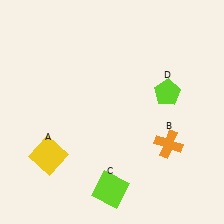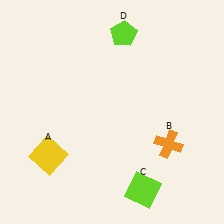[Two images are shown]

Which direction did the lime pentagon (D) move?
The lime pentagon (D) moved up.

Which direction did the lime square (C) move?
The lime square (C) moved right.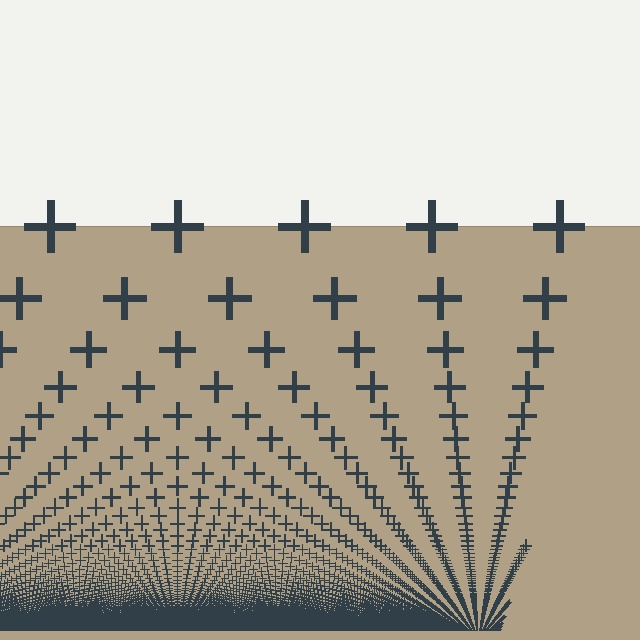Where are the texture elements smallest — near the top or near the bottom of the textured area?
Near the bottom.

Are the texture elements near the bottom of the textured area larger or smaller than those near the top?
Smaller. The gradient is inverted — elements near the bottom are smaller and denser.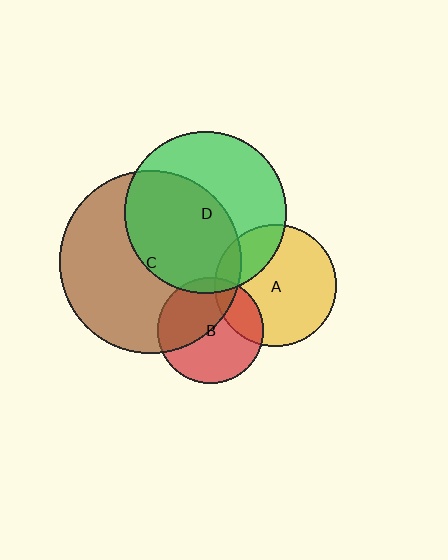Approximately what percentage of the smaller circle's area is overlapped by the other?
Approximately 45%.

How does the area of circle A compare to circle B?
Approximately 1.3 times.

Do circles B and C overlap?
Yes.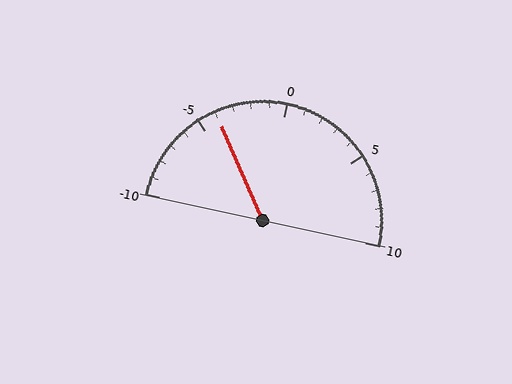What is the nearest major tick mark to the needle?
The nearest major tick mark is -5.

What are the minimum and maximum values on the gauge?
The gauge ranges from -10 to 10.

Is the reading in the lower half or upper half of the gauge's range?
The reading is in the lower half of the range (-10 to 10).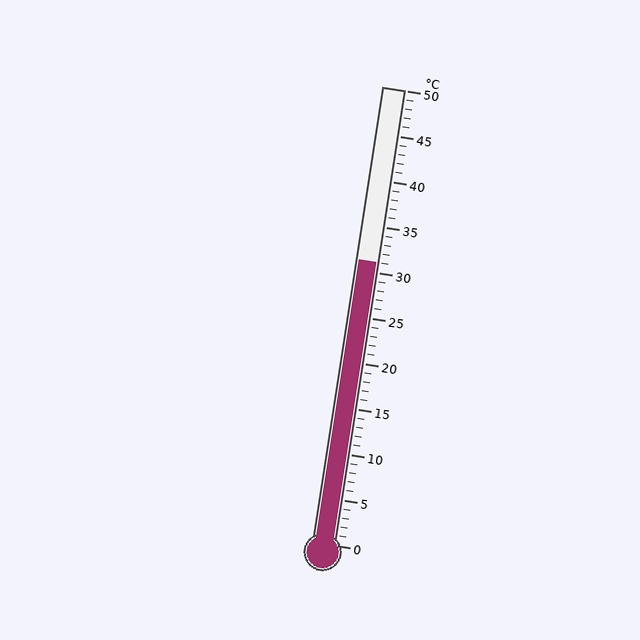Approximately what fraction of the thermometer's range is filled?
The thermometer is filled to approximately 60% of its range.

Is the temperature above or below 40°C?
The temperature is below 40°C.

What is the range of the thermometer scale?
The thermometer scale ranges from 0°C to 50°C.